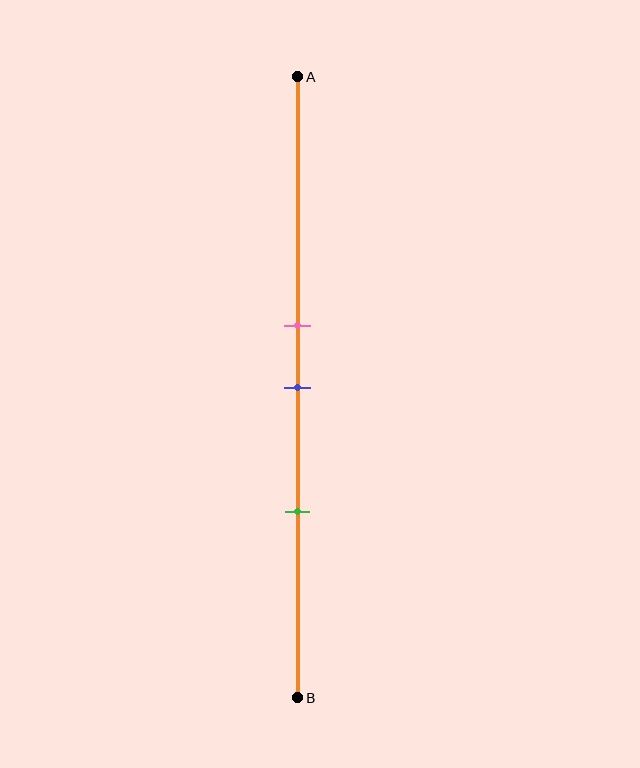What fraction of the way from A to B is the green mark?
The green mark is approximately 70% (0.7) of the way from A to B.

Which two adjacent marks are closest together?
The pink and blue marks are the closest adjacent pair.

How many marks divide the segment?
There are 3 marks dividing the segment.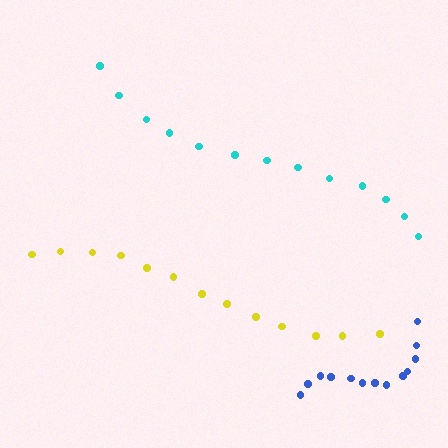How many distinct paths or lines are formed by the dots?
There are 3 distinct paths.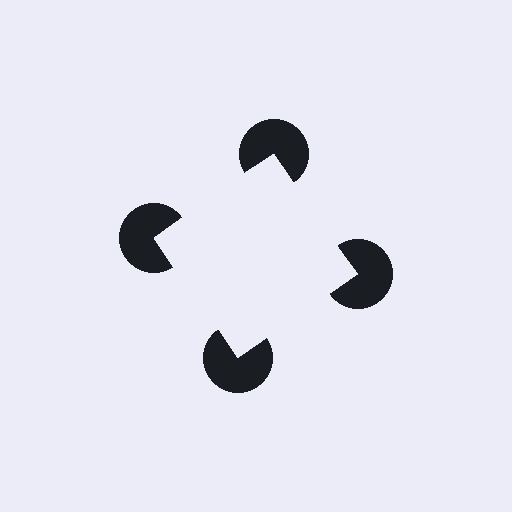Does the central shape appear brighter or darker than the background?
It typically appears slightly brighter than the background, even though no actual brightness change is drawn.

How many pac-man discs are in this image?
There are 4 — one at each vertex of the illusory square.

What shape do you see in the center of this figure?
An illusory square — its edges are inferred from the aligned wedge cuts in the pac-man discs, not physically drawn.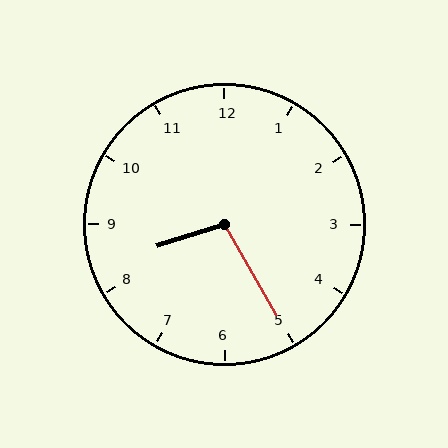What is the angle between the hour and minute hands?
Approximately 102 degrees.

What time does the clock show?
8:25.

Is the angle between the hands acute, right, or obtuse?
It is obtuse.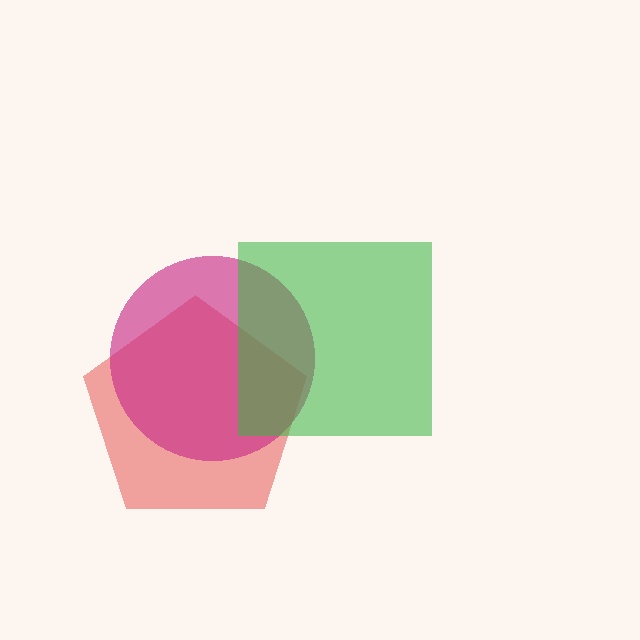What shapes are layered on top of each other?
The layered shapes are: a red pentagon, a magenta circle, a green square.